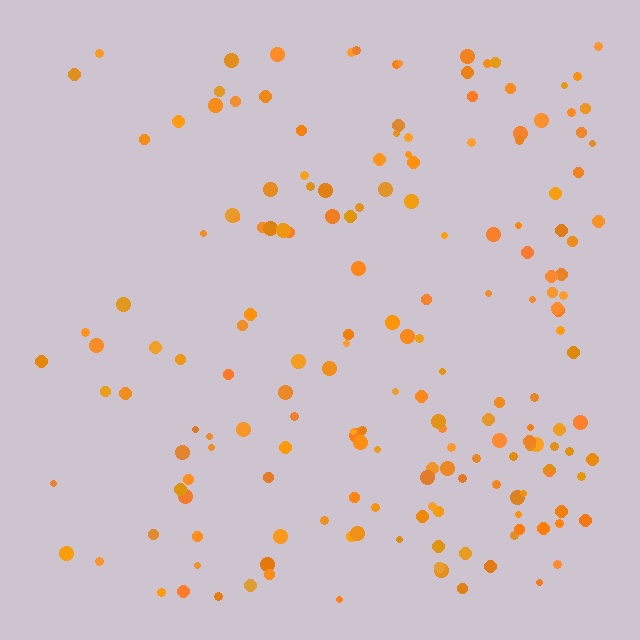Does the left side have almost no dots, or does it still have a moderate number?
Still a moderate number, just noticeably fewer than the right.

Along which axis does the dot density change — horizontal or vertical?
Horizontal.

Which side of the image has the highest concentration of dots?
The right.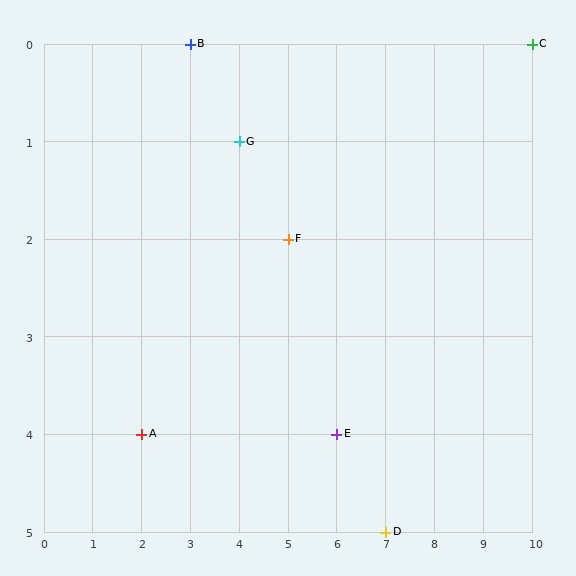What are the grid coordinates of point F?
Point F is at grid coordinates (5, 2).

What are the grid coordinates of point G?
Point G is at grid coordinates (4, 1).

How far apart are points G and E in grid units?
Points G and E are 2 columns and 3 rows apart (about 3.6 grid units diagonally).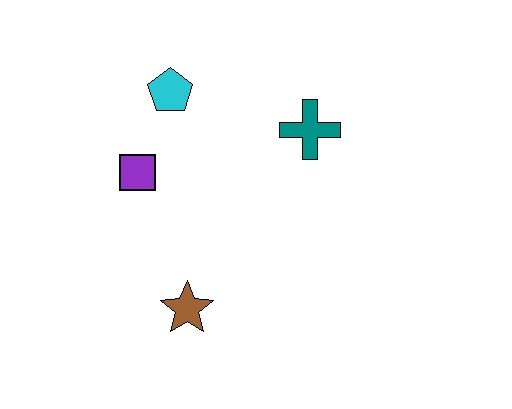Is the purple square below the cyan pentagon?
Yes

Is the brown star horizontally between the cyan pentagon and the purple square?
No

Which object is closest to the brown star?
The purple square is closest to the brown star.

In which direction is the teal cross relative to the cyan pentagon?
The teal cross is to the right of the cyan pentagon.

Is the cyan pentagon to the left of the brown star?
Yes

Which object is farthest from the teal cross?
The brown star is farthest from the teal cross.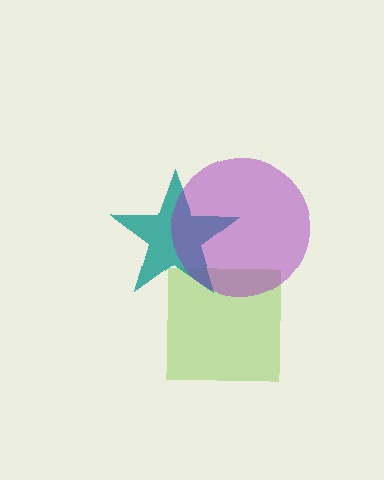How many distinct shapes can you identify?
There are 3 distinct shapes: a lime square, a teal star, a purple circle.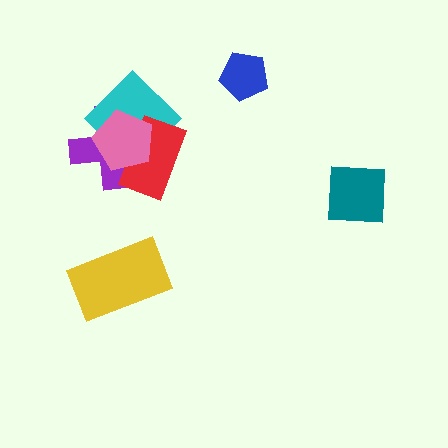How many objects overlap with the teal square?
0 objects overlap with the teal square.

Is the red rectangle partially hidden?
Yes, it is partially covered by another shape.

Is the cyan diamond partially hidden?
Yes, it is partially covered by another shape.